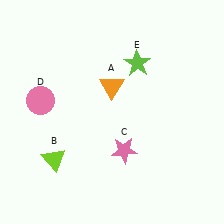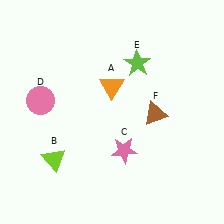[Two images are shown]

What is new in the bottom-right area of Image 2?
A brown triangle (F) was added in the bottom-right area of Image 2.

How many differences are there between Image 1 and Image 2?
There is 1 difference between the two images.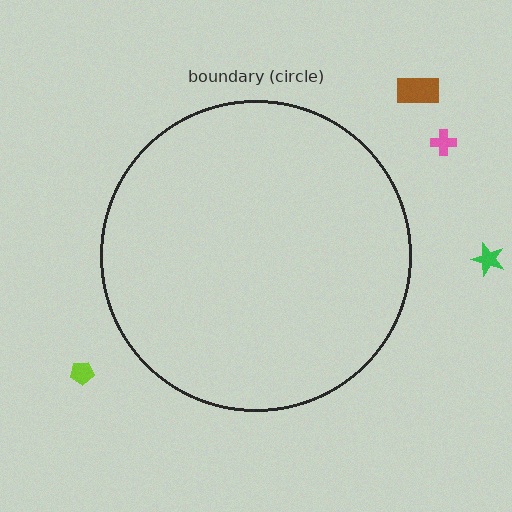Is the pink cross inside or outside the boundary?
Outside.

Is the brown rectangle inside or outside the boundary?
Outside.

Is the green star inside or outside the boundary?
Outside.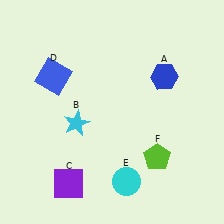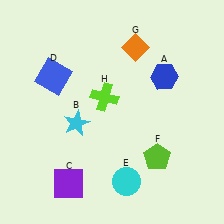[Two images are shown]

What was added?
An orange diamond (G), a lime cross (H) were added in Image 2.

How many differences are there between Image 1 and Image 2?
There are 2 differences between the two images.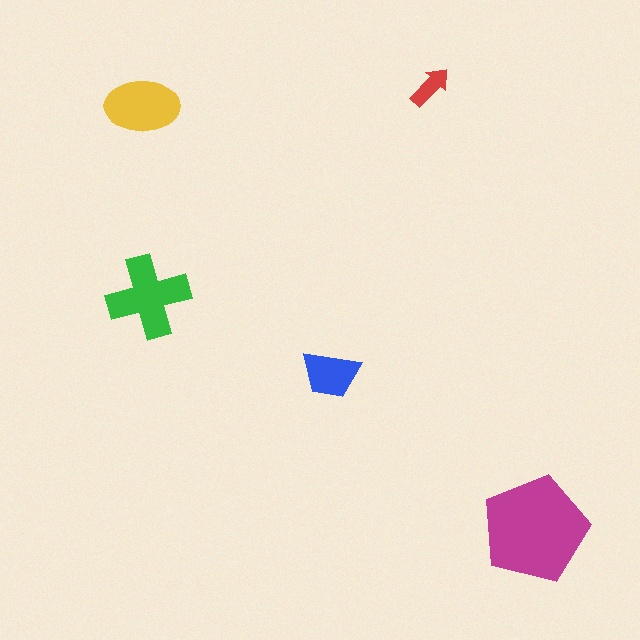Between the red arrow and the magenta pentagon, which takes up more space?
The magenta pentagon.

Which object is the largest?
The magenta pentagon.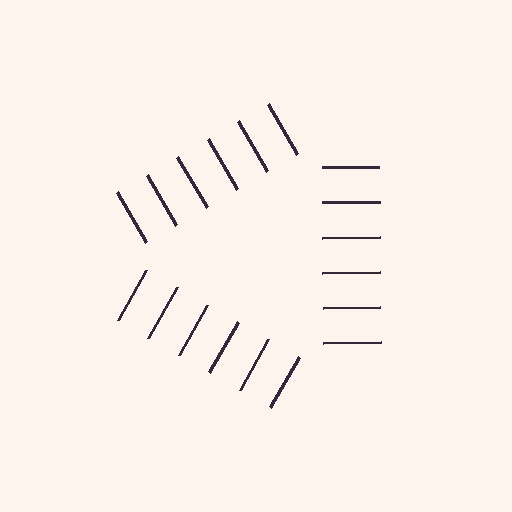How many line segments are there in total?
18 — 6 along each of the 3 edges.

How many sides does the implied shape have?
3 sides — the line-ends trace a triangle.